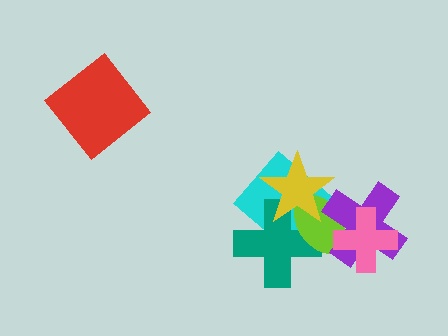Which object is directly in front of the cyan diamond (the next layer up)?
The teal cross is directly in front of the cyan diamond.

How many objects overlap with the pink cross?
2 objects overlap with the pink cross.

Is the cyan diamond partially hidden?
Yes, it is partially covered by another shape.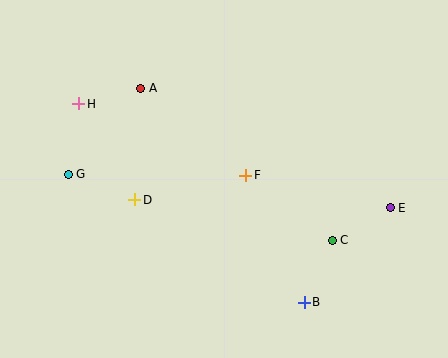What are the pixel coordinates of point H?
Point H is at (79, 104).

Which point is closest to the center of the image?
Point F at (246, 175) is closest to the center.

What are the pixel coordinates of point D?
Point D is at (135, 200).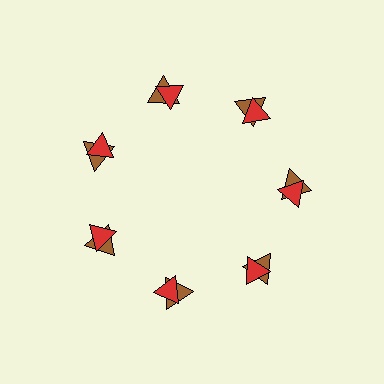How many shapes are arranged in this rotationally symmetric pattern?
There are 14 shapes, arranged in 7 groups of 2.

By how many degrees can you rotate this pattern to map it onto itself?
The pattern maps onto itself every 51 degrees of rotation.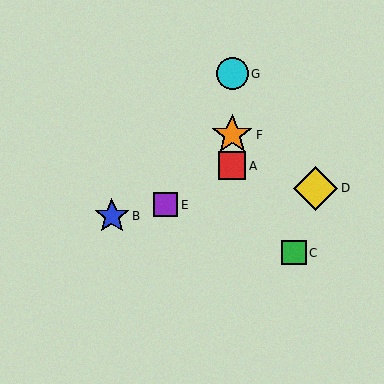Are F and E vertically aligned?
No, F is at x≈232 and E is at x≈166.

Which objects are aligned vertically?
Objects A, F, G are aligned vertically.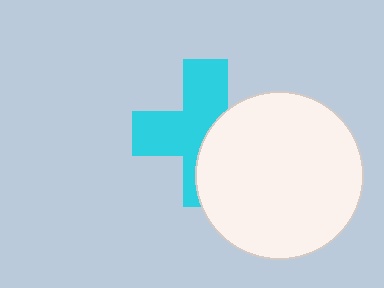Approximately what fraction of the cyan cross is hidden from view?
Roughly 43% of the cyan cross is hidden behind the white circle.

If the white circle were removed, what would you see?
You would see the complete cyan cross.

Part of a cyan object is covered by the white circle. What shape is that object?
It is a cross.